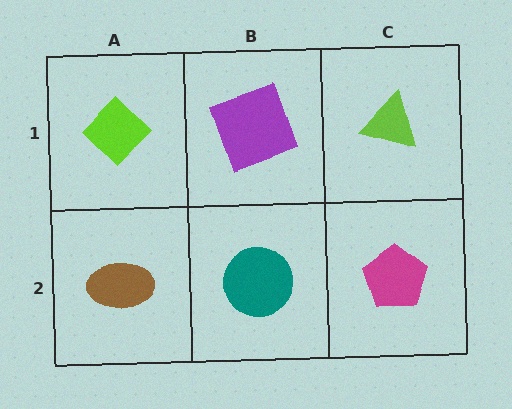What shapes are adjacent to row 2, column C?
A lime triangle (row 1, column C), a teal circle (row 2, column B).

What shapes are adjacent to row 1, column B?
A teal circle (row 2, column B), a lime diamond (row 1, column A), a lime triangle (row 1, column C).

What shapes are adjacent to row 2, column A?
A lime diamond (row 1, column A), a teal circle (row 2, column B).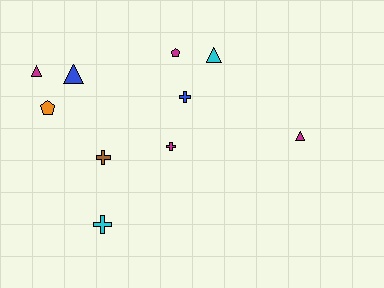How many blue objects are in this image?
There are 2 blue objects.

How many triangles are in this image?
There are 4 triangles.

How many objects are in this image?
There are 10 objects.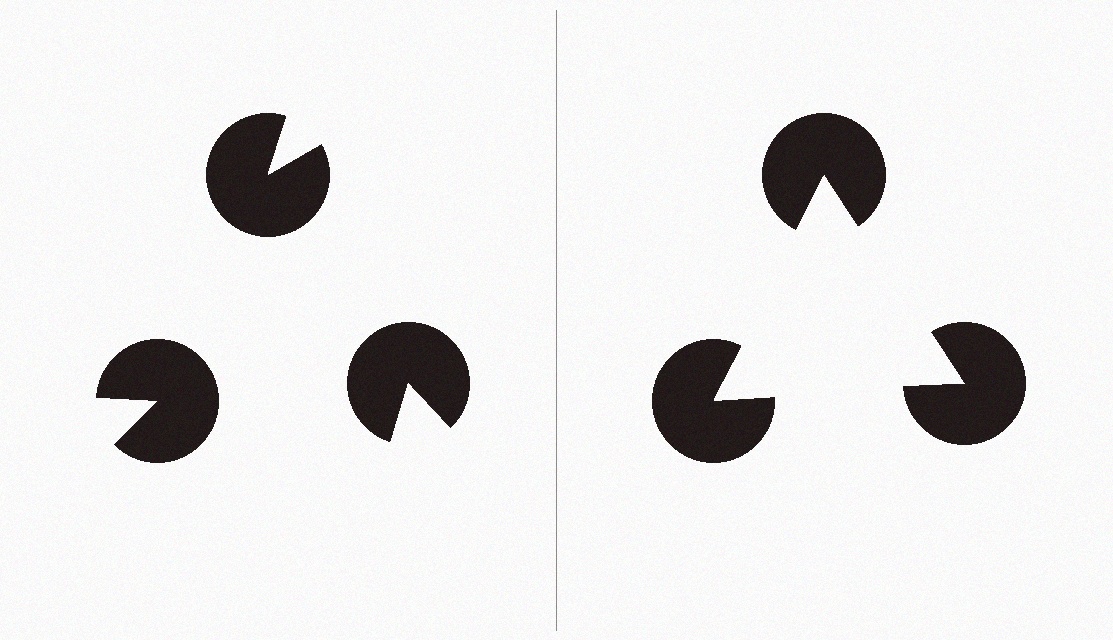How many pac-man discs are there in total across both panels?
6 — 3 on each side.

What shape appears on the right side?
An illusory triangle.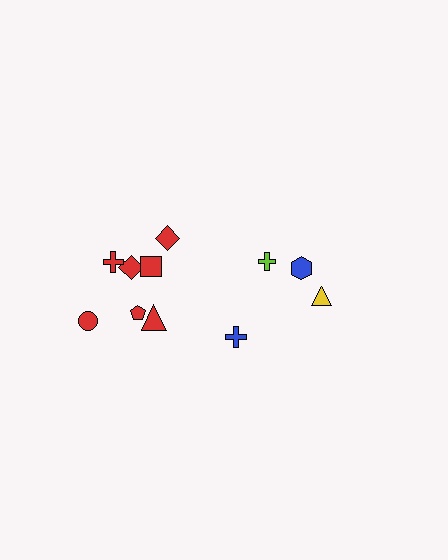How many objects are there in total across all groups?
There are 11 objects.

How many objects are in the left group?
There are 7 objects.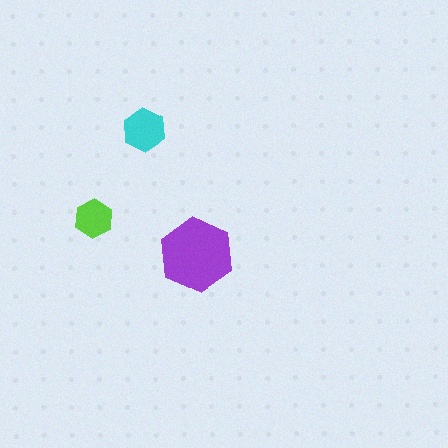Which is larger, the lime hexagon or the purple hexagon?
The purple one.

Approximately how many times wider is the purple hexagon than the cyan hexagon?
About 1.5 times wider.